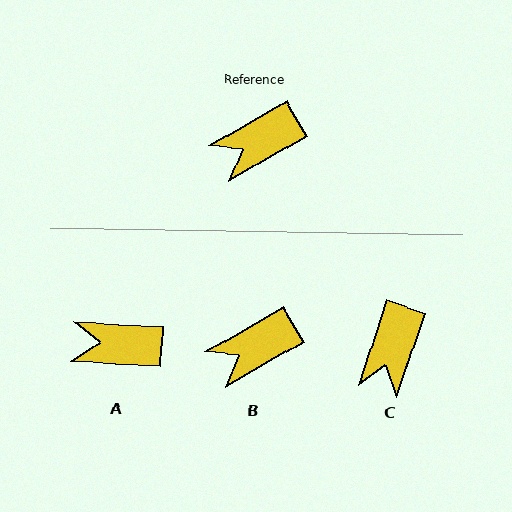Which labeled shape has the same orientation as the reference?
B.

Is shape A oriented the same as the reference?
No, it is off by about 33 degrees.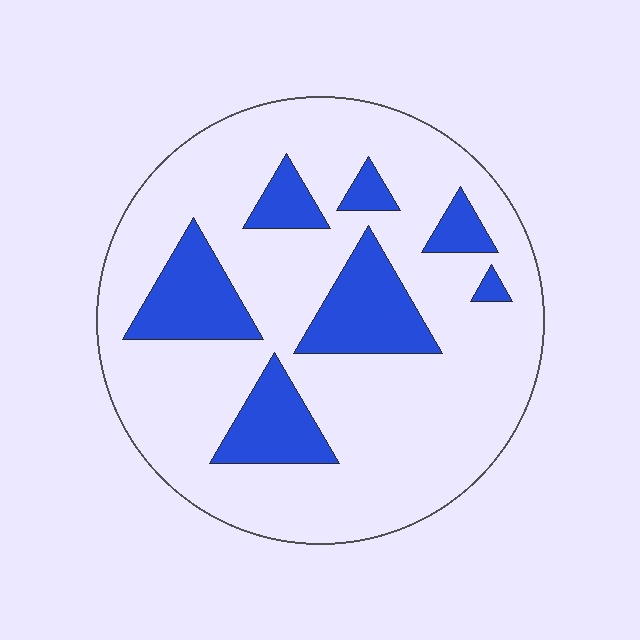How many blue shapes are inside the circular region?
7.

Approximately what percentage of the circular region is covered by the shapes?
Approximately 20%.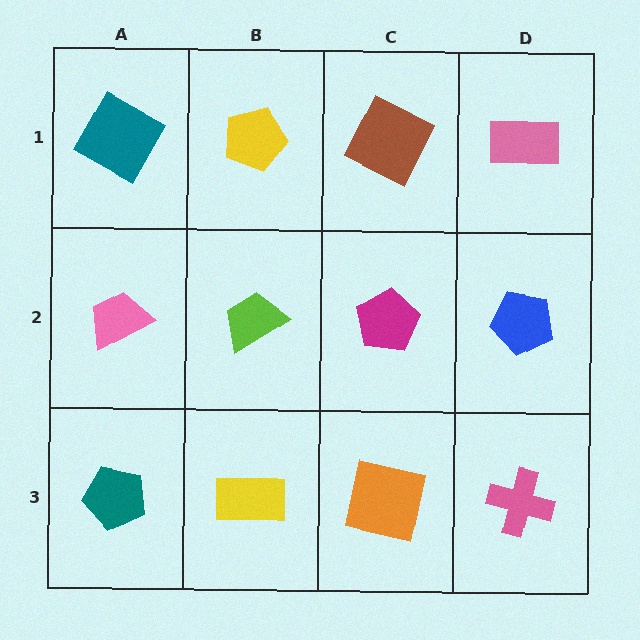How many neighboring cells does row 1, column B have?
3.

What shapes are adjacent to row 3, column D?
A blue pentagon (row 2, column D), an orange square (row 3, column C).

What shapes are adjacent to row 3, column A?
A pink trapezoid (row 2, column A), a yellow rectangle (row 3, column B).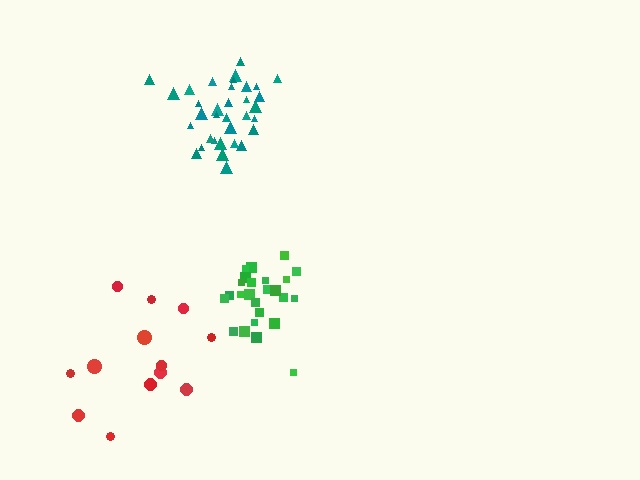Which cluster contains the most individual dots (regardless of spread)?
Teal (34).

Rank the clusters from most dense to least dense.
green, teal, red.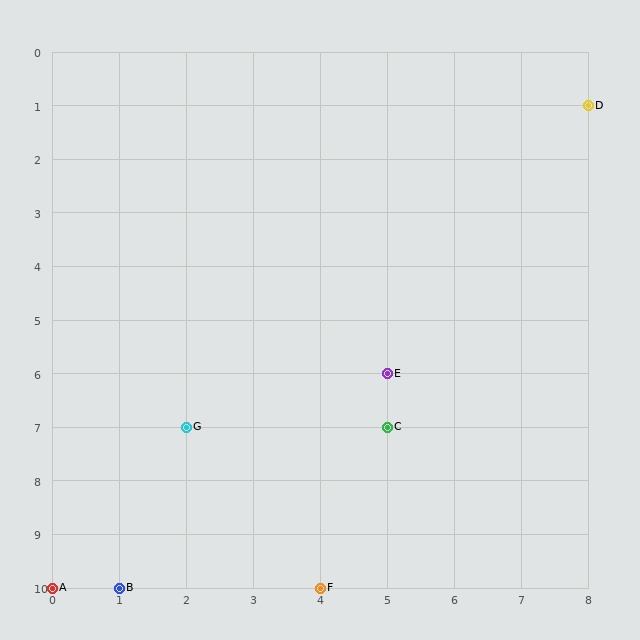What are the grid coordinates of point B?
Point B is at grid coordinates (1, 10).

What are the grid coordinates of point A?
Point A is at grid coordinates (0, 10).